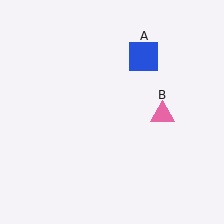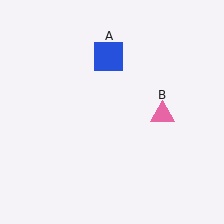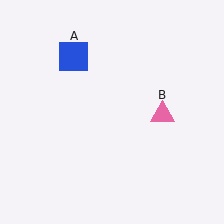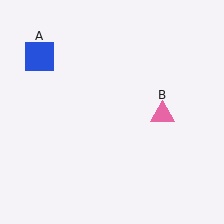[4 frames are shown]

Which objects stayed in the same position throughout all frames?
Pink triangle (object B) remained stationary.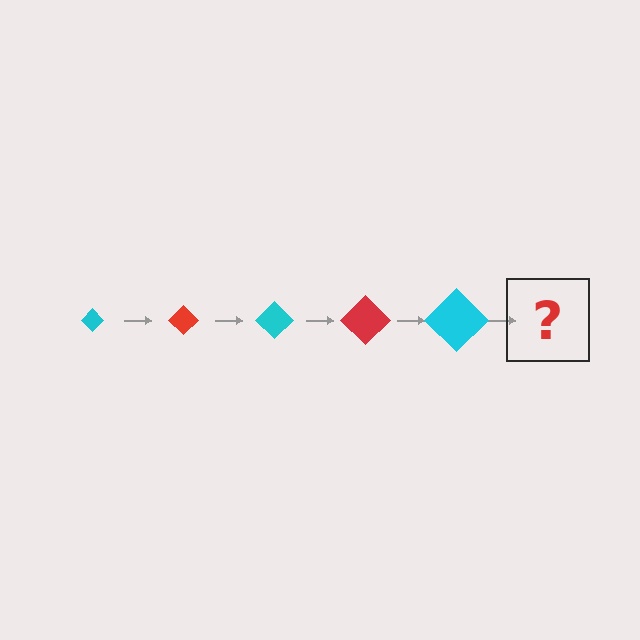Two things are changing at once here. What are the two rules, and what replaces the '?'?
The two rules are that the diamond grows larger each step and the color cycles through cyan and red. The '?' should be a red diamond, larger than the previous one.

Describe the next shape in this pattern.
It should be a red diamond, larger than the previous one.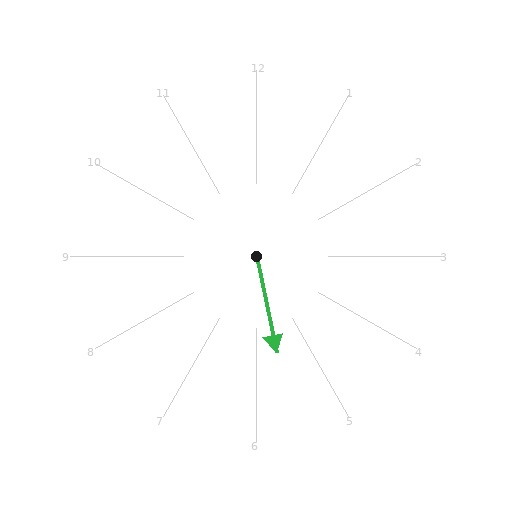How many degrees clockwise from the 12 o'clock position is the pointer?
Approximately 168 degrees.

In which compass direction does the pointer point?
South.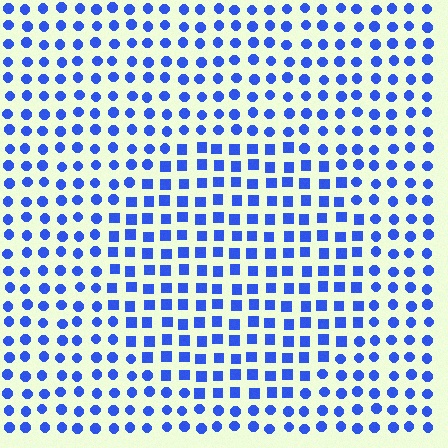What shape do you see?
I see a circle.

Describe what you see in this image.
The image is filled with small blue elements arranged in a uniform grid. A circle-shaped region contains squares, while the surrounding area contains circles. The boundary is defined purely by the change in element shape.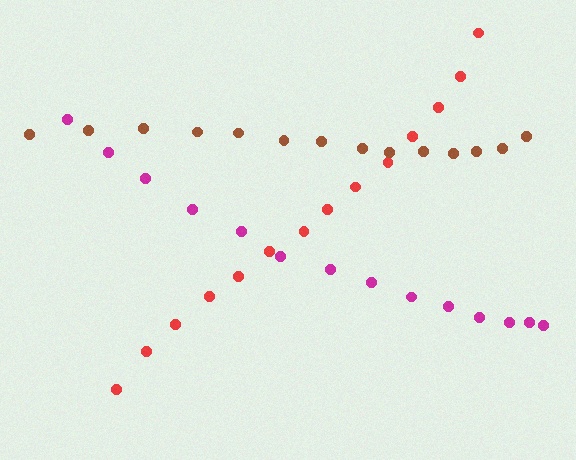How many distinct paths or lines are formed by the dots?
There are 3 distinct paths.